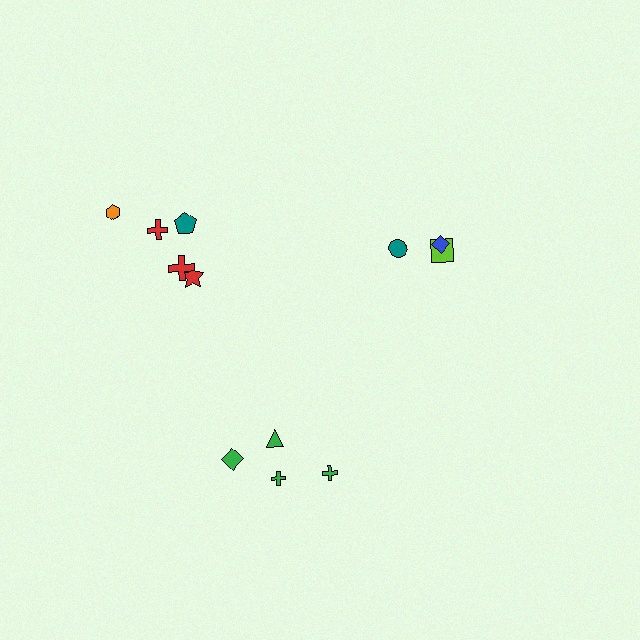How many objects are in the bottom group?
There are 4 objects.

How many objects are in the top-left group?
There are 5 objects.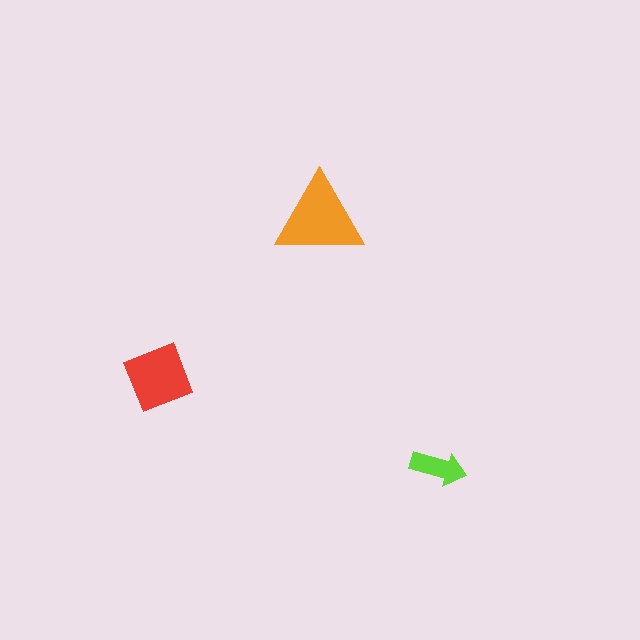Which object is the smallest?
The lime arrow.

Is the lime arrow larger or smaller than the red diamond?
Smaller.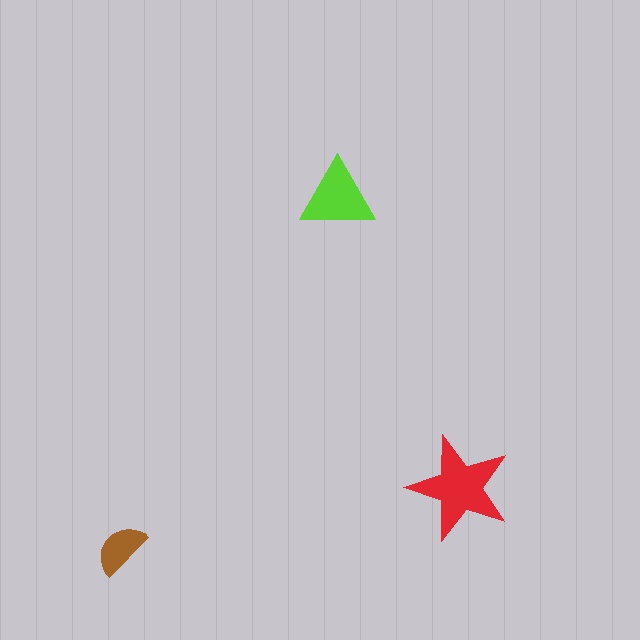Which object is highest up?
The lime triangle is topmost.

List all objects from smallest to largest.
The brown semicircle, the lime triangle, the red star.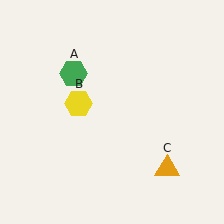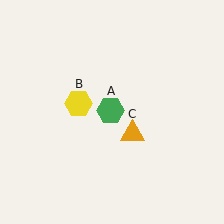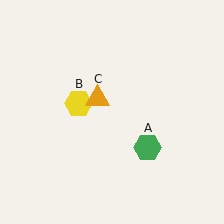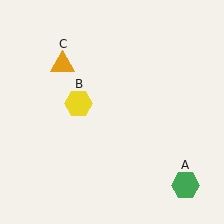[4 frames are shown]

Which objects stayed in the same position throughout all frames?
Yellow hexagon (object B) remained stationary.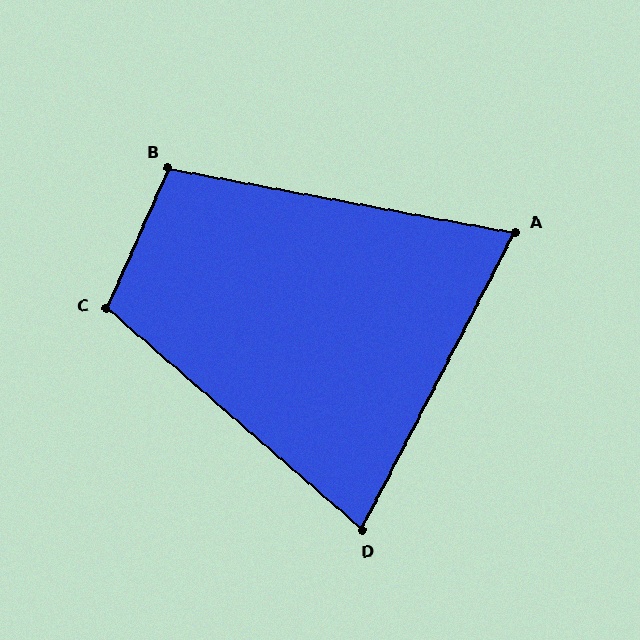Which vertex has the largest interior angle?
C, at approximately 107 degrees.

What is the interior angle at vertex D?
Approximately 76 degrees (acute).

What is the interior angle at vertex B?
Approximately 104 degrees (obtuse).